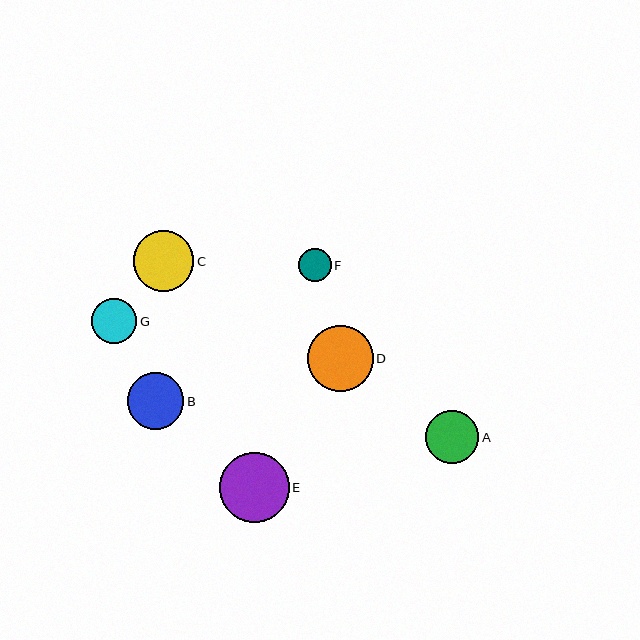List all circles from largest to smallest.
From largest to smallest: E, D, C, B, A, G, F.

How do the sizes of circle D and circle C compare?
Circle D and circle C are approximately the same size.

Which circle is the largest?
Circle E is the largest with a size of approximately 70 pixels.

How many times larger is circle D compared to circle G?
Circle D is approximately 1.5 times the size of circle G.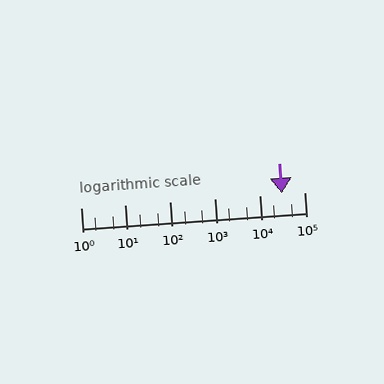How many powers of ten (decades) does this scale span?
The scale spans 5 decades, from 1 to 100000.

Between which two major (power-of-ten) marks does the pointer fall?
The pointer is between 10000 and 100000.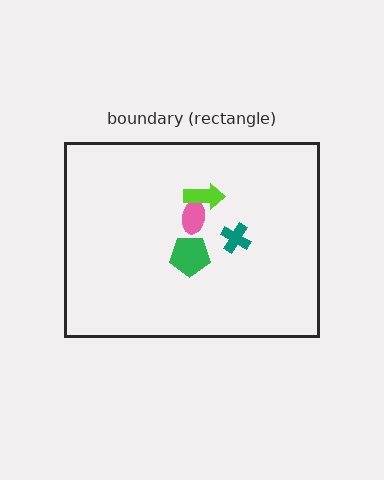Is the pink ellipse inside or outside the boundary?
Inside.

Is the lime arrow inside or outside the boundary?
Inside.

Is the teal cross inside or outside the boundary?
Inside.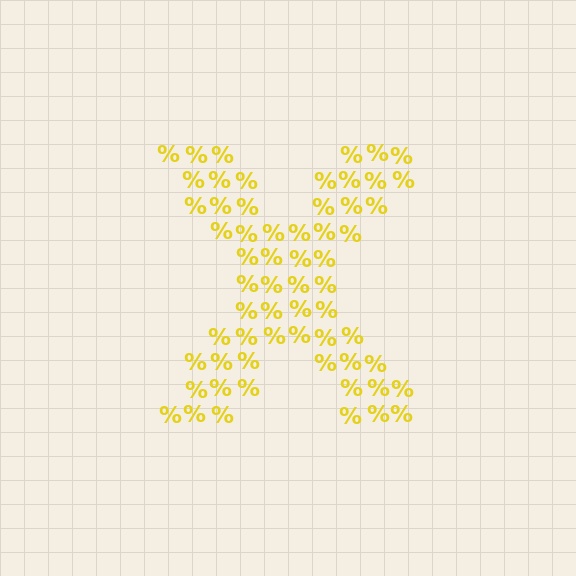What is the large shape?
The large shape is the letter X.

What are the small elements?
The small elements are percent signs.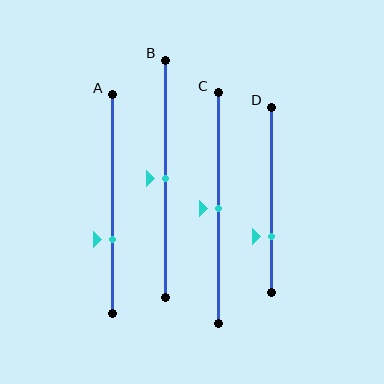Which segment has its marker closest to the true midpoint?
Segment B has its marker closest to the true midpoint.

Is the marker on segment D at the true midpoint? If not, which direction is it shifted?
No, the marker on segment D is shifted downward by about 20% of the segment length.